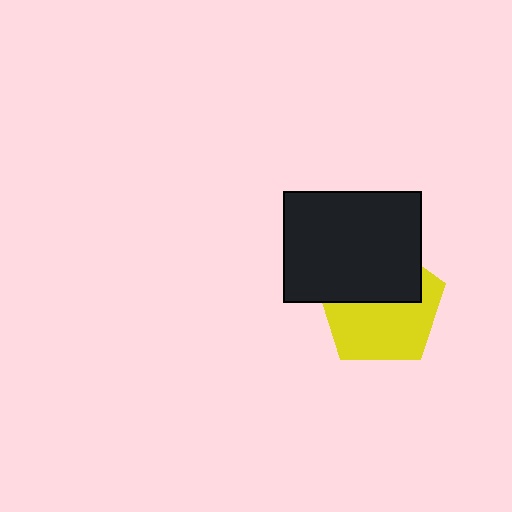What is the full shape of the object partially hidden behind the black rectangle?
The partially hidden object is a yellow pentagon.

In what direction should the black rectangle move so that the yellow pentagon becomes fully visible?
The black rectangle should move up. That is the shortest direction to clear the overlap and leave the yellow pentagon fully visible.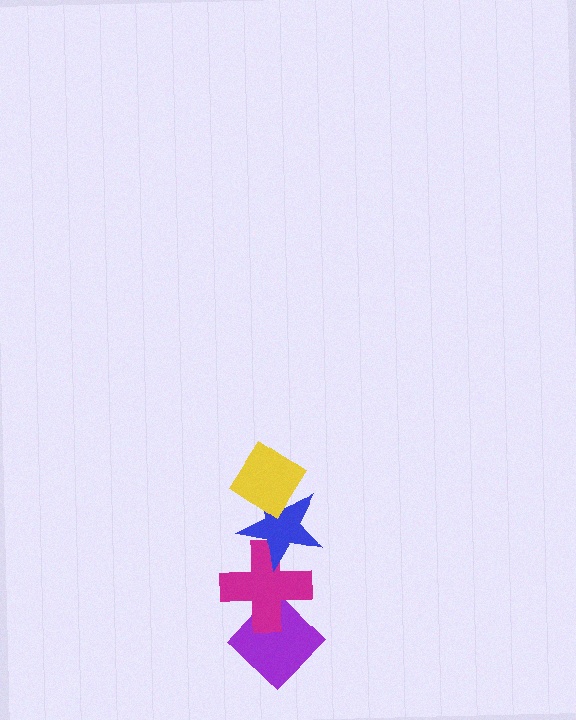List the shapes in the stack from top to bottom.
From top to bottom: the yellow diamond, the blue star, the magenta cross, the purple diamond.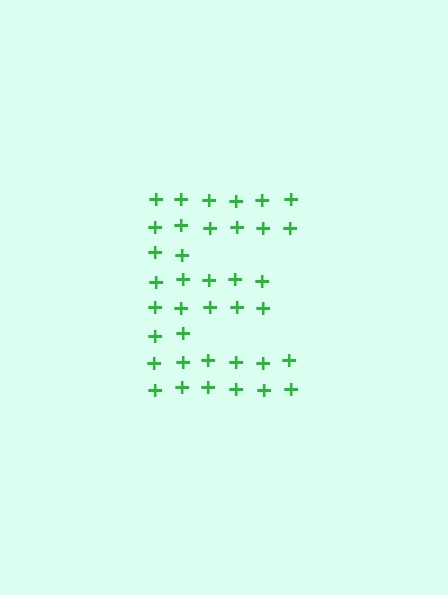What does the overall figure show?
The overall figure shows the letter E.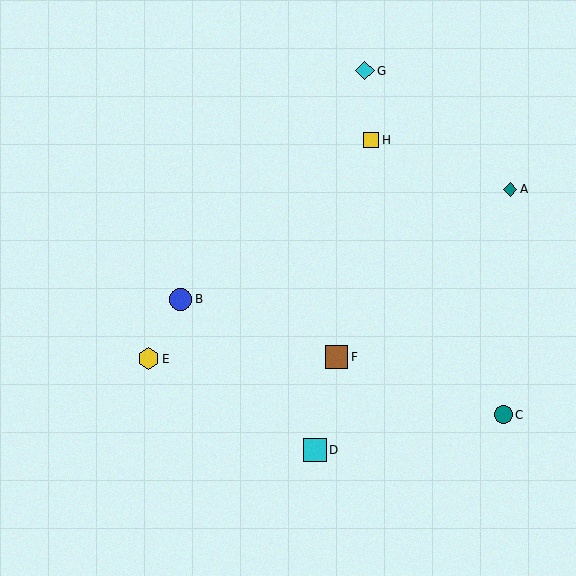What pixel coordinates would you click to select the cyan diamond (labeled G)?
Click at (365, 71) to select the cyan diamond G.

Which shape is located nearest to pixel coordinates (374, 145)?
The yellow square (labeled H) at (371, 140) is nearest to that location.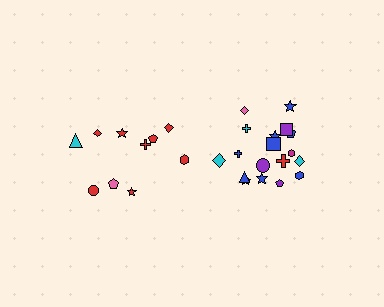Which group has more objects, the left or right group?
The right group.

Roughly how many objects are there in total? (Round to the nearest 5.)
Roughly 30 objects in total.